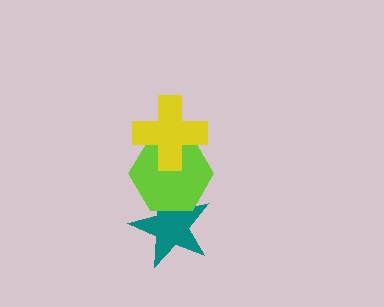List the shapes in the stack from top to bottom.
From top to bottom: the yellow cross, the lime hexagon, the teal star.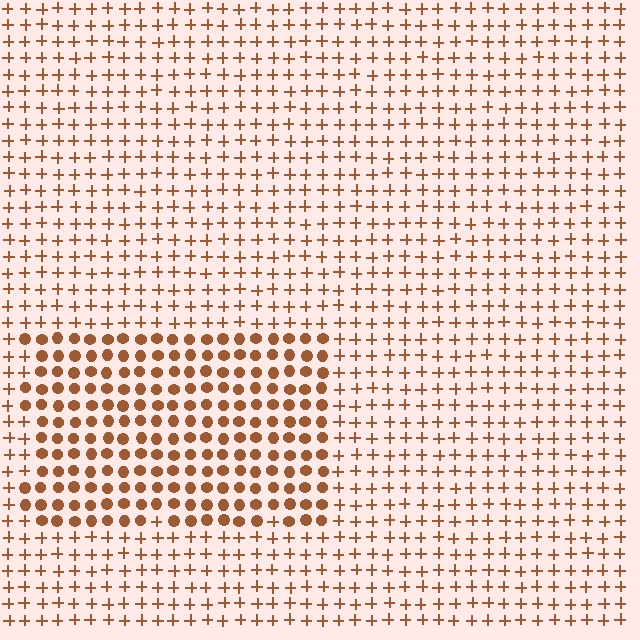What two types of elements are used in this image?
The image uses circles inside the rectangle region and plus signs outside it.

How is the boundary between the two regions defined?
The boundary is defined by a change in element shape: circles inside vs. plus signs outside. All elements share the same color and spacing.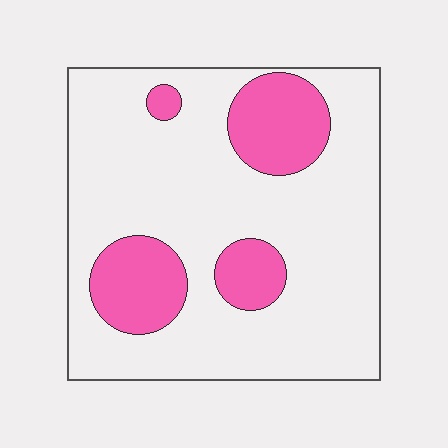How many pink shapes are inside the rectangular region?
4.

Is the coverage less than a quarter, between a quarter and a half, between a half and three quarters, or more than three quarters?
Less than a quarter.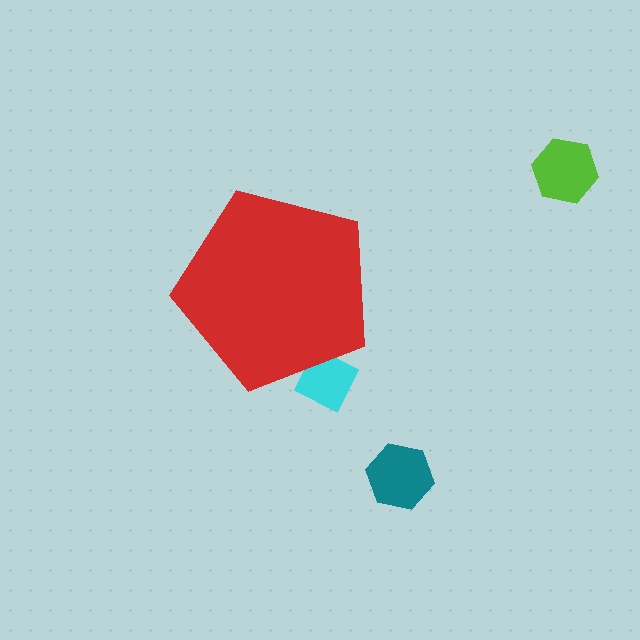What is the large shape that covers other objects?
A red pentagon.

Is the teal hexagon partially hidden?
No, the teal hexagon is fully visible.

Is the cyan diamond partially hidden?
Yes, the cyan diamond is partially hidden behind the red pentagon.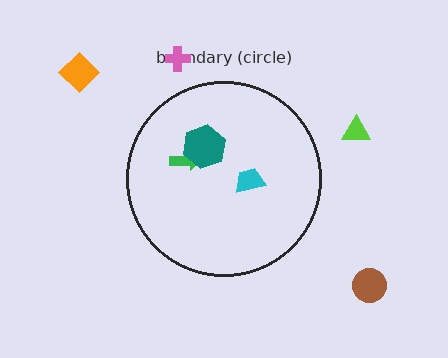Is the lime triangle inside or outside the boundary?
Outside.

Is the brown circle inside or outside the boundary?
Outside.